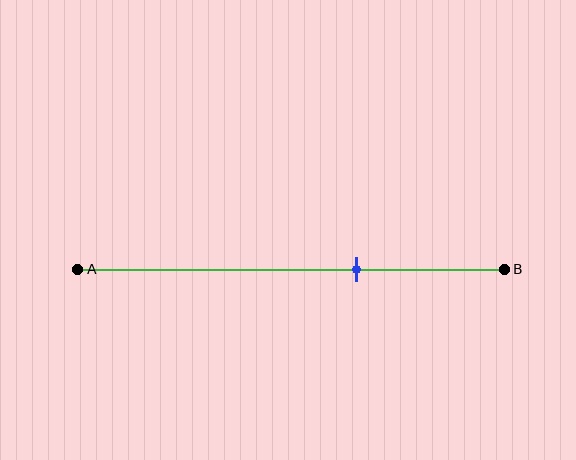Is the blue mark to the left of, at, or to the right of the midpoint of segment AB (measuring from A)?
The blue mark is to the right of the midpoint of segment AB.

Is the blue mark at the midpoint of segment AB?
No, the mark is at about 65% from A, not at the 50% midpoint.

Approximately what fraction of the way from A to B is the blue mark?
The blue mark is approximately 65% of the way from A to B.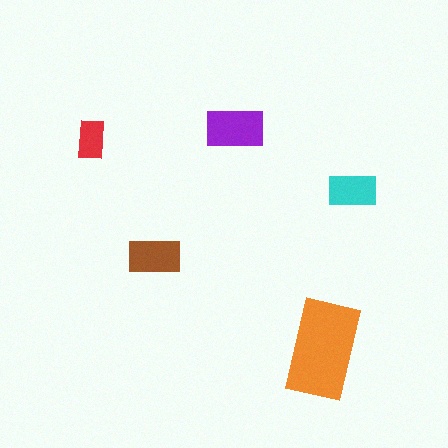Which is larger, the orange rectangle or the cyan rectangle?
The orange one.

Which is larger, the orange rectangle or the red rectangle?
The orange one.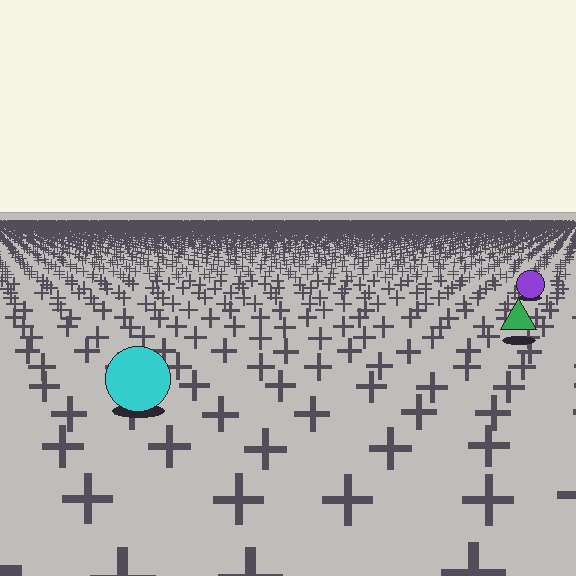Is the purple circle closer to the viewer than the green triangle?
No. The green triangle is closer — you can tell from the texture gradient: the ground texture is coarser near it.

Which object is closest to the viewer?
The cyan circle is closest. The texture marks near it are larger and more spread out.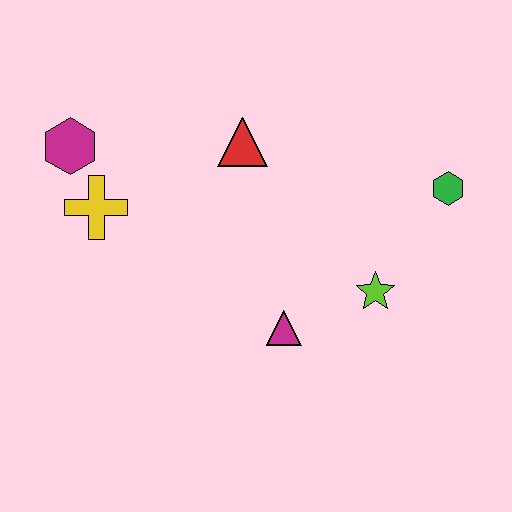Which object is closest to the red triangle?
The yellow cross is closest to the red triangle.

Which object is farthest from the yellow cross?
The green hexagon is farthest from the yellow cross.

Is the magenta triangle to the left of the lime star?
Yes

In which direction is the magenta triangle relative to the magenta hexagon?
The magenta triangle is to the right of the magenta hexagon.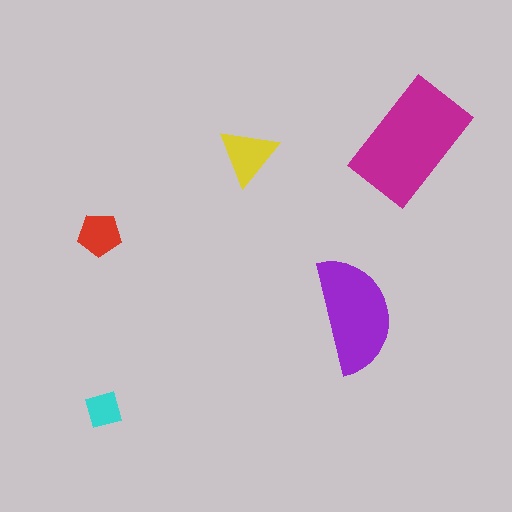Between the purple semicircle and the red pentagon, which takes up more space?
The purple semicircle.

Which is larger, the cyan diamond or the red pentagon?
The red pentagon.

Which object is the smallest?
The cyan diamond.